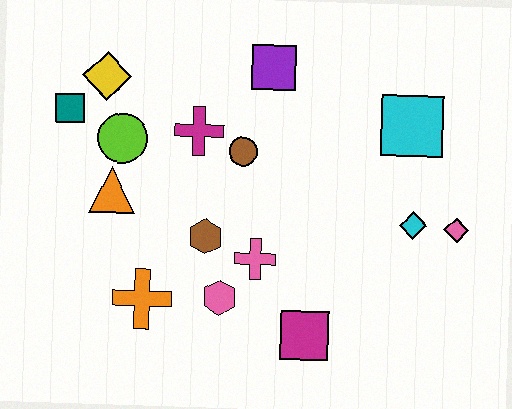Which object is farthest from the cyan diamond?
The teal square is farthest from the cyan diamond.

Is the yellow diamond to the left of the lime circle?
Yes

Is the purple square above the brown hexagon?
Yes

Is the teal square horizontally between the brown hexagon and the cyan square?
No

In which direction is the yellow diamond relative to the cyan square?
The yellow diamond is to the left of the cyan square.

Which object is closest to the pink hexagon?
The pink cross is closest to the pink hexagon.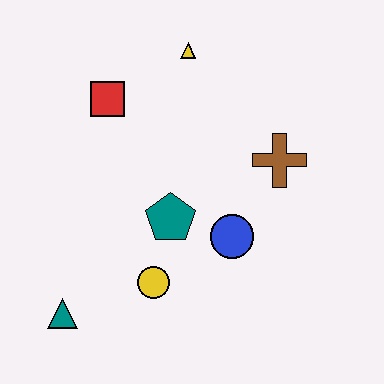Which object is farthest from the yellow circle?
The yellow triangle is farthest from the yellow circle.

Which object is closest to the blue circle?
The teal pentagon is closest to the blue circle.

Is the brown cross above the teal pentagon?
Yes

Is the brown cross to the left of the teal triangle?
No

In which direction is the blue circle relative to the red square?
The blue circle is below the red square.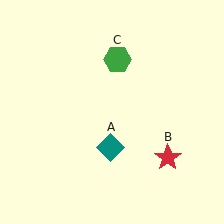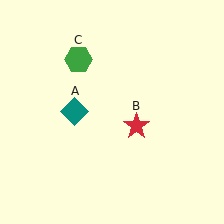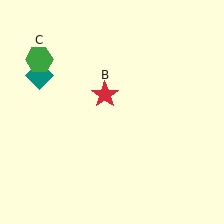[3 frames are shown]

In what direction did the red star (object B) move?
The red star (object B) moved up and to the left.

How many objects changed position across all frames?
3 objects changed position: teal diamond (object A), red star (object B), green hexagon (object C).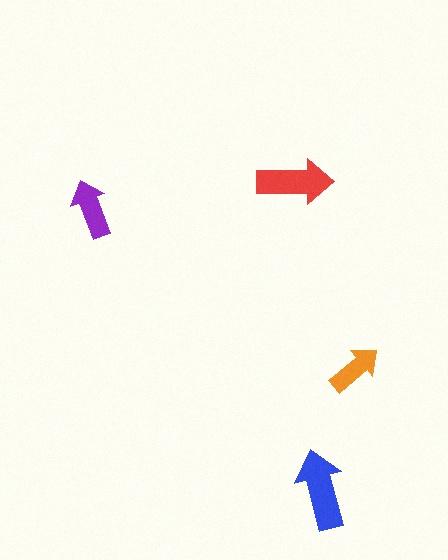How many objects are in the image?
There are 4 objects in the image.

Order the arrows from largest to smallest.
the blue one, the red one, the purple one, the orange one.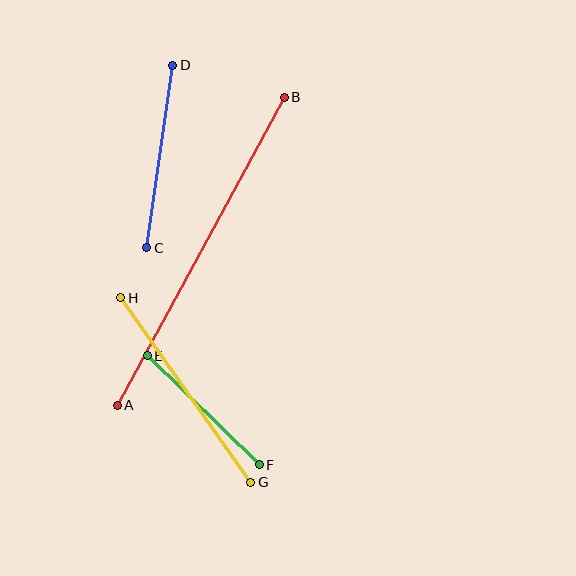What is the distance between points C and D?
The distance is approximately 185 pixels.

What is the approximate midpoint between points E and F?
The midpoint is at approximately (203, 410) pixels.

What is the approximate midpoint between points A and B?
The midpoint is at approximately (201, 251) pixels.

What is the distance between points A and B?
The distance is approximately 350 pixels.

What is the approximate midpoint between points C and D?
The midpoint is at approximately (160, 157) pixels.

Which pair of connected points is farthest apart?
Points A and B are farthest apart.